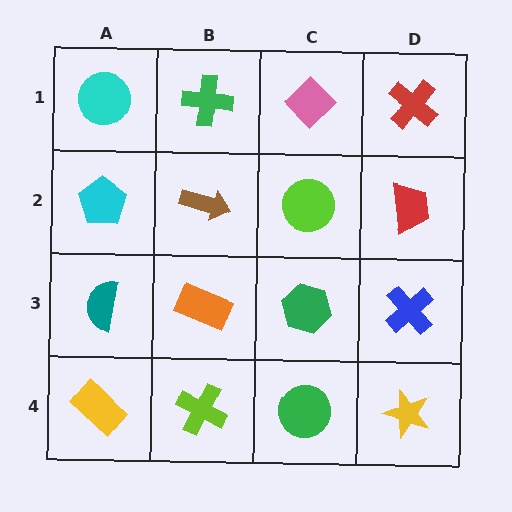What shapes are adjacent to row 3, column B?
A brown arrow (row 2, column B), a lime cross (row 4, column B), a teal semicircle (row 3, column A), a green hexagon (row 3, column C).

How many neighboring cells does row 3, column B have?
4.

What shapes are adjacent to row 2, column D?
A red cross (row 1, column D), a blue cross (row 3, column D), a lime circle (row 2, column C).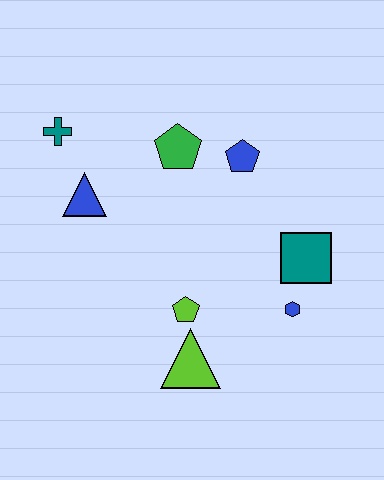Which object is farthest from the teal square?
The teal cross is farthest from the teal square.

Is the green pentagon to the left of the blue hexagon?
Yes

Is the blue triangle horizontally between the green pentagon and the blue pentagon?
No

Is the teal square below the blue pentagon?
Yes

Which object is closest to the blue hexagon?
The teal square is closest to the blue hexagon.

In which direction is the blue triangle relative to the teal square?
The blue triangle is to the left of the teal square.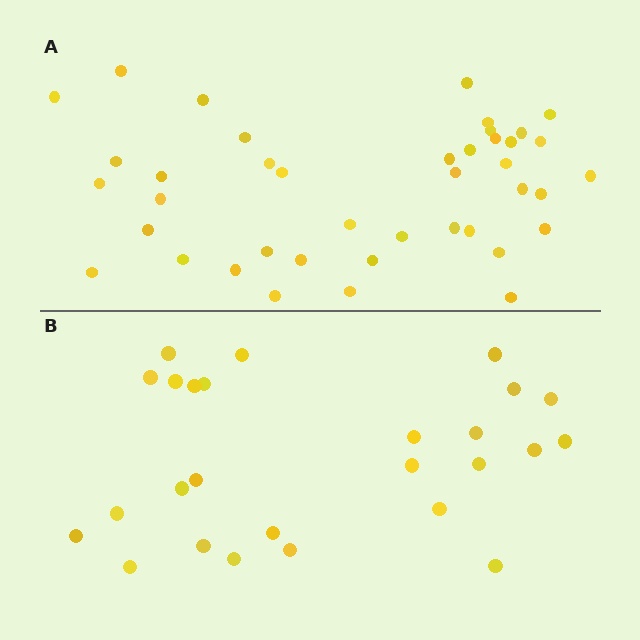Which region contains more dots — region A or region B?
Region A (the top region) has more dots.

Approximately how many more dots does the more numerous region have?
Region A has approximately 15 more dots than region B.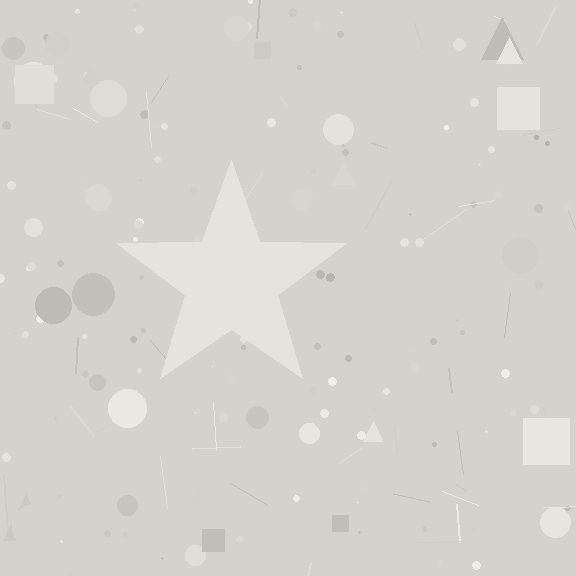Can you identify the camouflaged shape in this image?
The camouflaged shape is a star.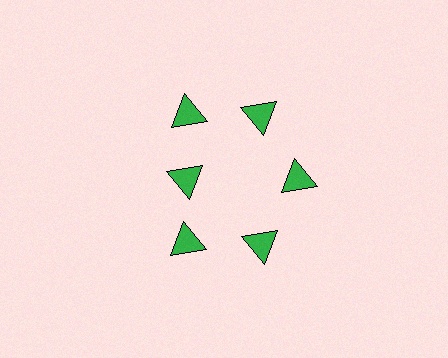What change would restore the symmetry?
The symmetry would be restored by moving it outward, back onto the ring so that all 6 triangles sit at equal angles and equal distance from the center.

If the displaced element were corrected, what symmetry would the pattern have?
It would have 6-fold rotational symmetry — the pattern would map onto itself every 60 degrees.